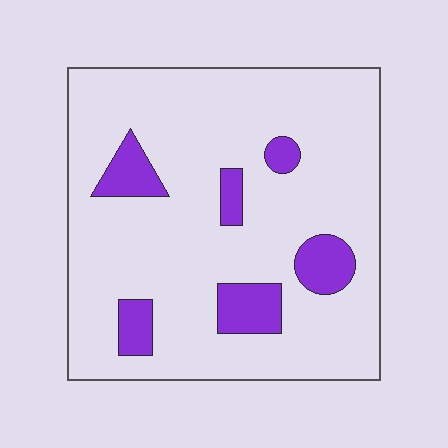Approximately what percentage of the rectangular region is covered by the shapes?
Approximately 15%.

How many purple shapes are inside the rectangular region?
6.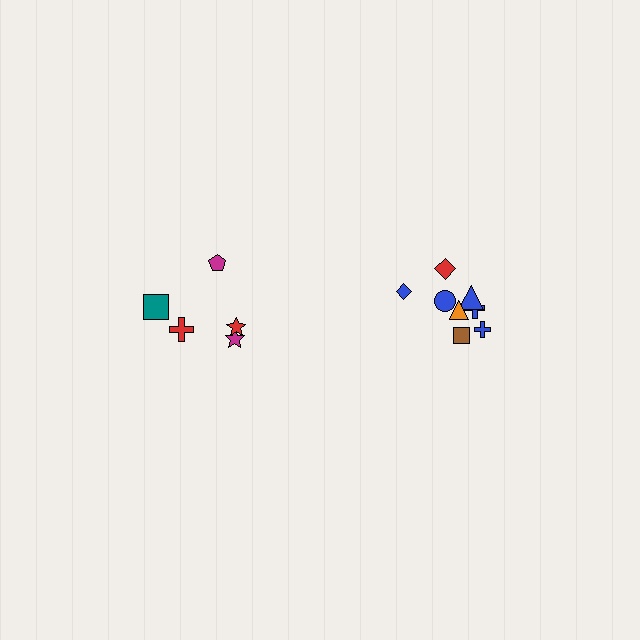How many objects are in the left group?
There are 5 objects.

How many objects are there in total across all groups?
There are 13 objects.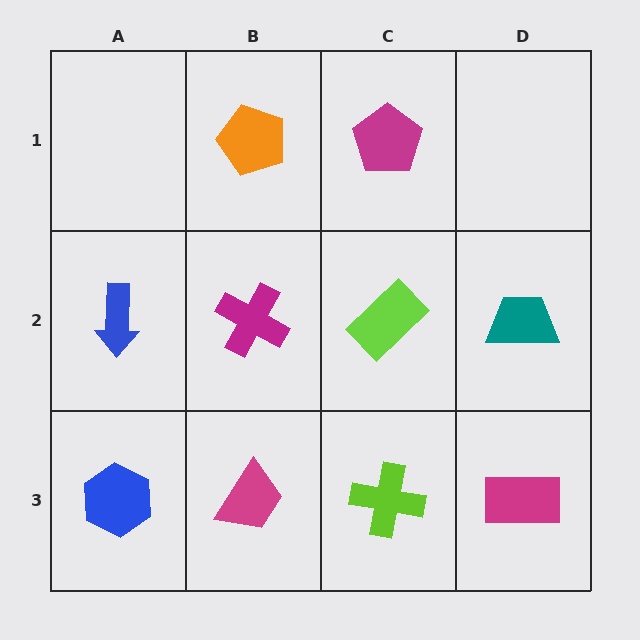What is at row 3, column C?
A lime cross.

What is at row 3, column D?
A magenta rectangle.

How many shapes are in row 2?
4 shapes.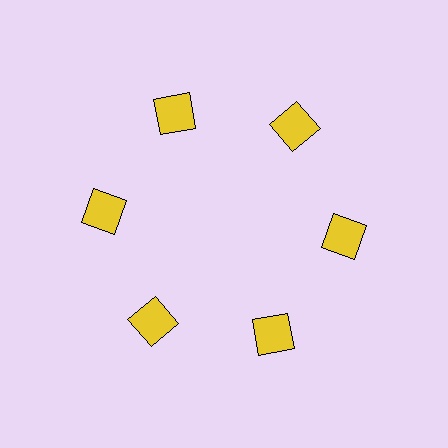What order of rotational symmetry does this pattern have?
This pattern has 6-fold rotational symmetry.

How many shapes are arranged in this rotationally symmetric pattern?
There are 6 shapes, arranged in 6 groups of 1.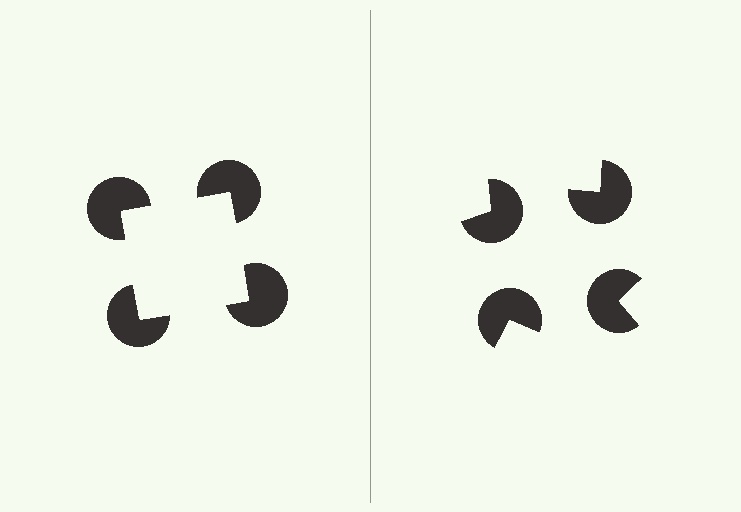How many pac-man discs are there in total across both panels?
8 — 4 on each side.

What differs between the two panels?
The pac-man discs are positioned identically on both sides; only the wedge orientations differ. On the left they align to a square; on the right they are misaligned.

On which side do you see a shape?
An illusory square appears on the left side. On the right side the wedge cuts are rotated, so no coherent shape forms.